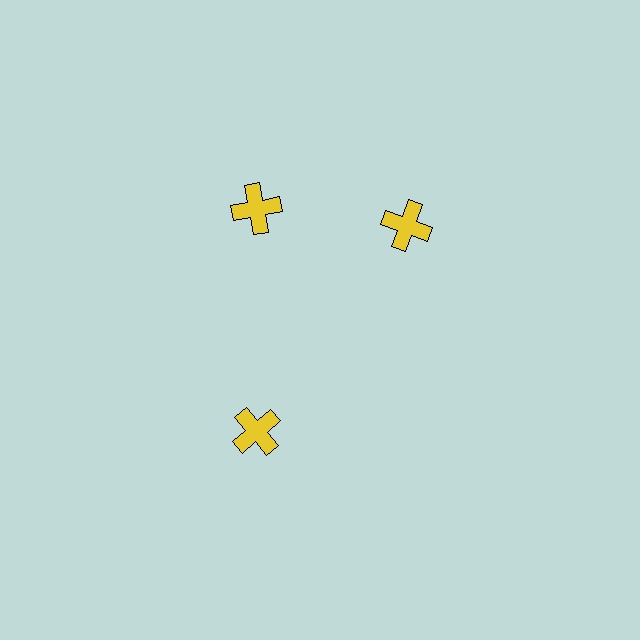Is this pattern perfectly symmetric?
No. The 3 yellow crosses are arranged in a ring, but one element near the 3 o'clock position is rotated out of alignment along the ring, breaking the 3-fold rotational symmetry.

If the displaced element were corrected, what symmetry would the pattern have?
It would have 3-fold rotational symmetry — the pattern would map onto itself every 120 degrees.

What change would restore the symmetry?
The symmetry would be restored by rotating it back into even spacing with its neighbors so that all 3 crosses sit at equal angles and equal distance from the center.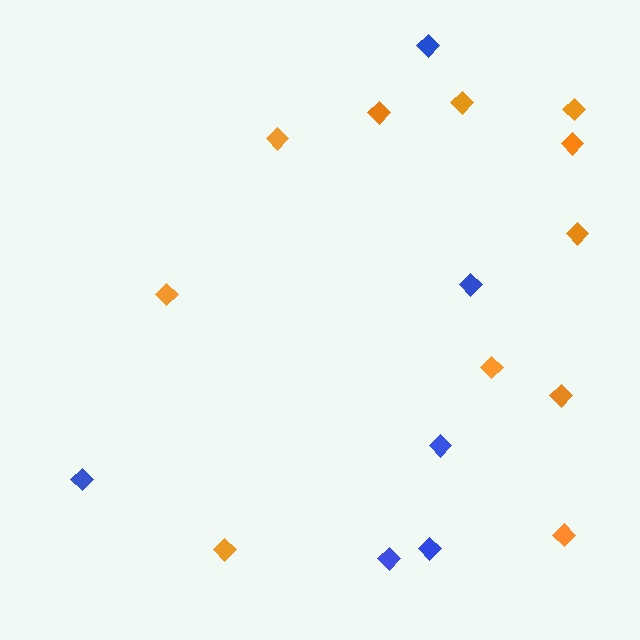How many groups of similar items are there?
There are 2 groups: one group of orange diamonds (11) and one group of blue diamonds (6).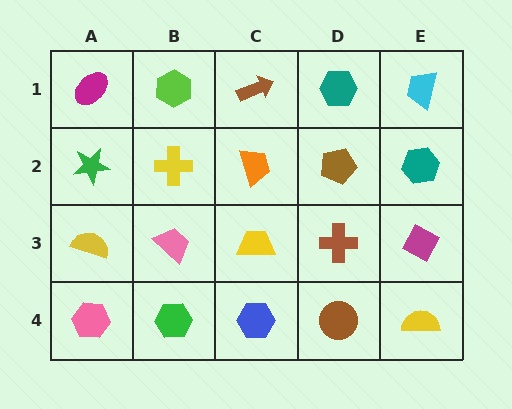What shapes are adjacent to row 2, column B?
A lime hexagon (row 1, column B), a pink trapezoid (row 3, column B), a green star (row 2, column A), an orange trapezoid (row 2, column C).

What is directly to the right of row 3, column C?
A brown cross.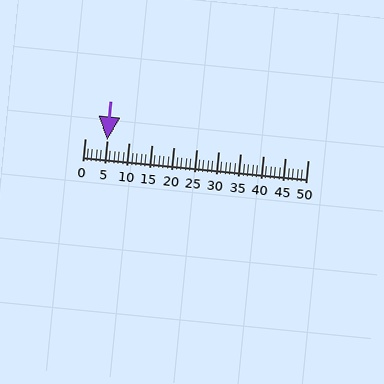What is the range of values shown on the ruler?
The ruler shows values from 0 to 50.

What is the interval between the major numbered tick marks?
The major tick marks are spaced 5 units apart.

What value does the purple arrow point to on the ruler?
The purple arrow points to approximately 5.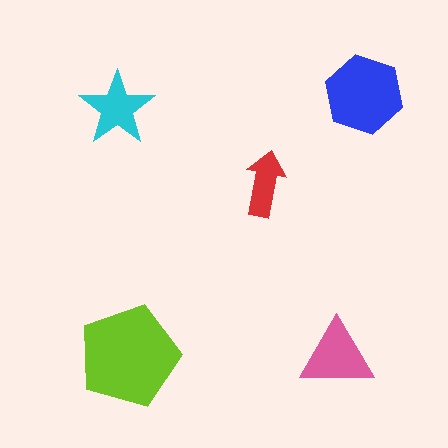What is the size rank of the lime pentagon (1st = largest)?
1st.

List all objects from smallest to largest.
The red arrow, the cyan star, the pink triangle, the blue hexagon, the lime pentagon.